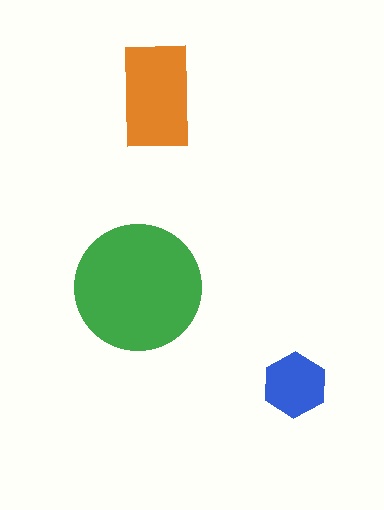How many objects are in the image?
There are 3 objects in the image.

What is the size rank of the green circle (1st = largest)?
1st.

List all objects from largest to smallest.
The green circle, the orange rectangle, the blue hexagon.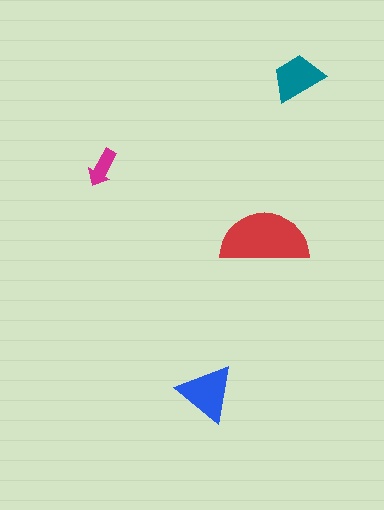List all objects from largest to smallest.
The red semicircle, the blue triangle, the teal trapezoid, the magenta arrow.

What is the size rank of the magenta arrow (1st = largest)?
4th.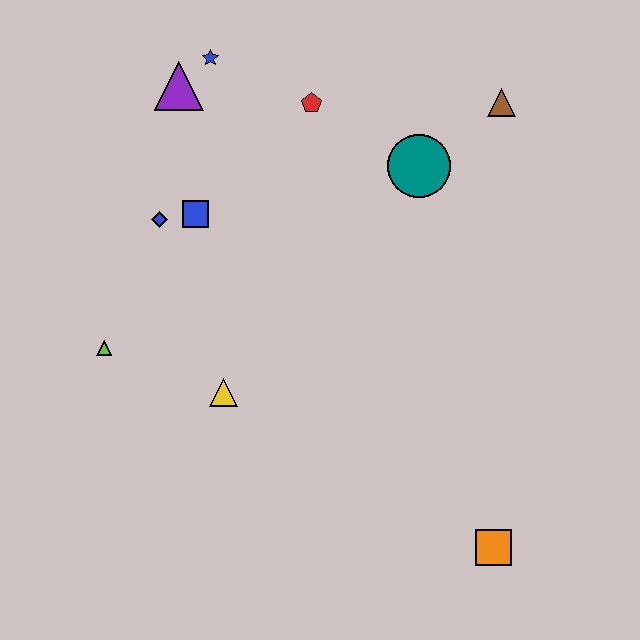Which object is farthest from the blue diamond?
The orange square is farthest from the blue diamond.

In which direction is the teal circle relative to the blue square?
The teal circle is to the right of the blue square.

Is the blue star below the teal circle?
No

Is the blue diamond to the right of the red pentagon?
No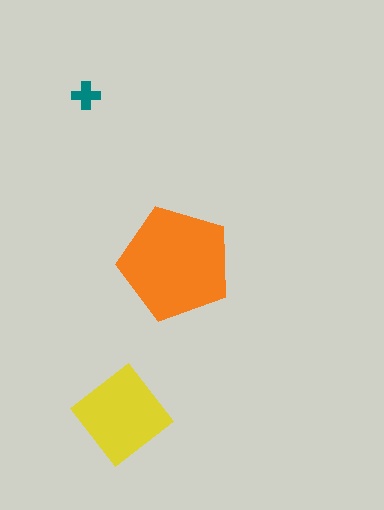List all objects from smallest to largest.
The teal cross, the yellow diamond, the orange pentagon.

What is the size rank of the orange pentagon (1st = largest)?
1st.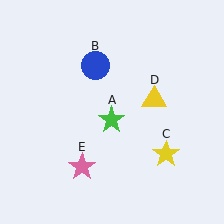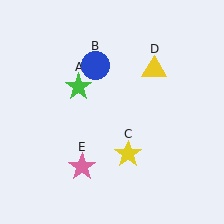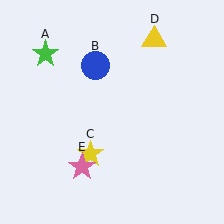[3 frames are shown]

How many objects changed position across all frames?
3 objects changed position: green star (object A), yellow star (object C), yellow triangle (object D).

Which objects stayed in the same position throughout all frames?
Blue circle (object B) and pink star (object E) remained stationary.